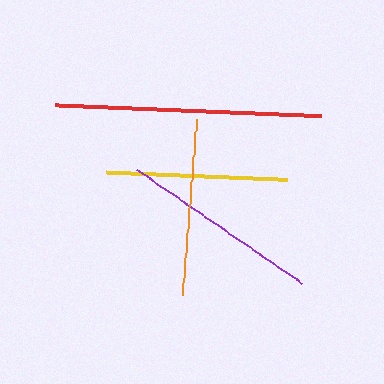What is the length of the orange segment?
The orange segment is approximately 176 pixels long.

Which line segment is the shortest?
The orange line is the shortest at approximately 176 pixels.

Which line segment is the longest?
The red line is the longest at approximately 266 pixels.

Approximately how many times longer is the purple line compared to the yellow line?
The purple line is approximately 1.1 times the length of the yellow line.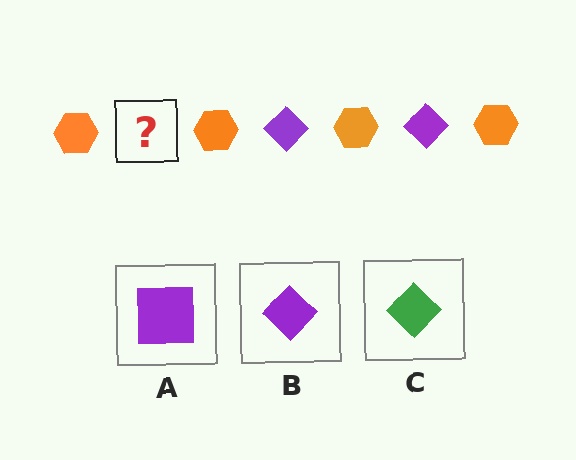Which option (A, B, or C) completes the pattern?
B.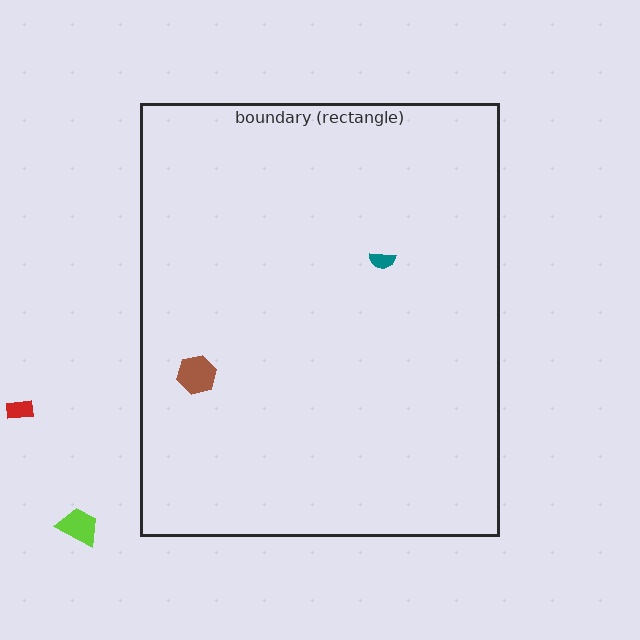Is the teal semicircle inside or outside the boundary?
Inside.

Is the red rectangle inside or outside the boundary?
Outside.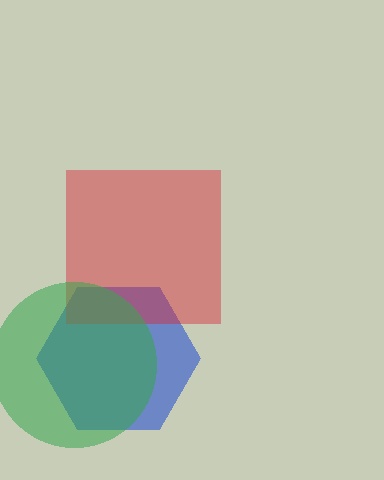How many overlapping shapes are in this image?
There are 3 overlapping shapes in the image.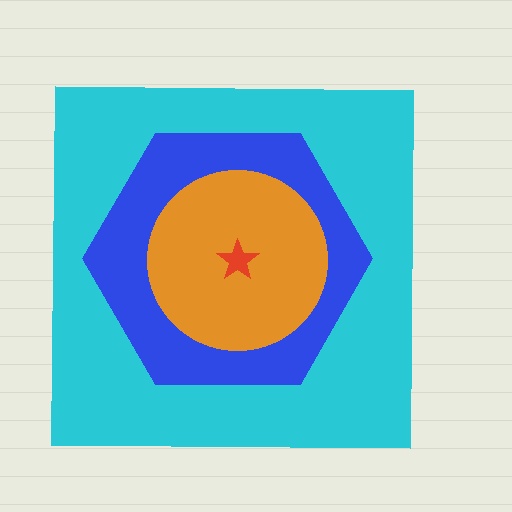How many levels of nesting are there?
4.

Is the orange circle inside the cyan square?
Yes.